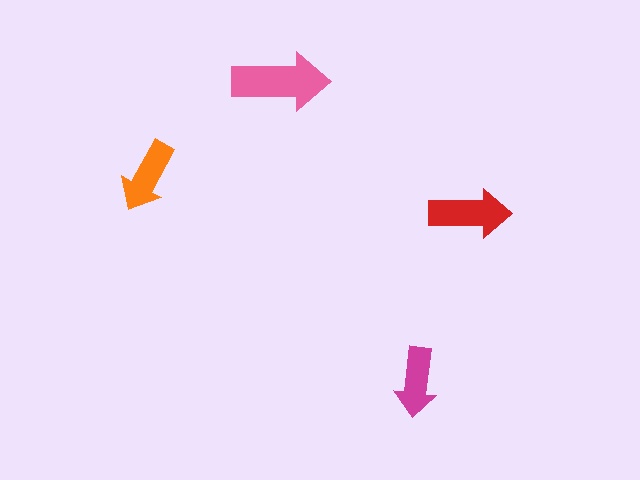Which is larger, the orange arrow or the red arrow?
The red one.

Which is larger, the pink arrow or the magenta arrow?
The pink one.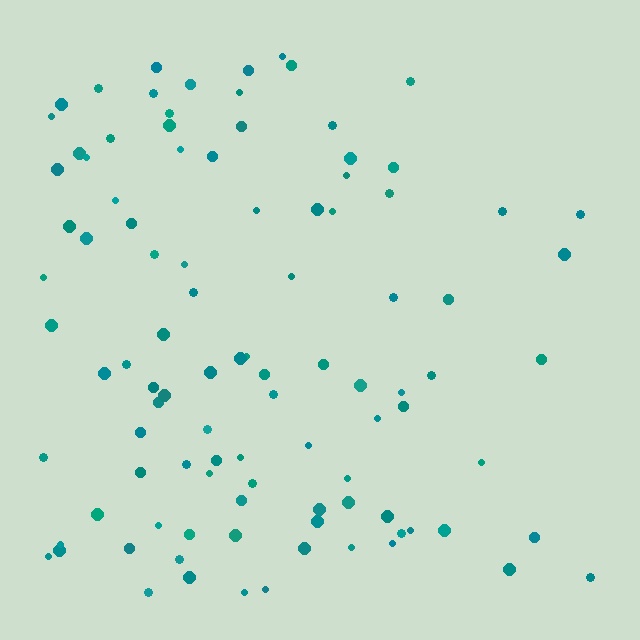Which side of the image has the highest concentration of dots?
The left.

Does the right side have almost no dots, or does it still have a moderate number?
Still a moderate number, just noticeably fewer than the left.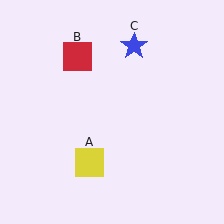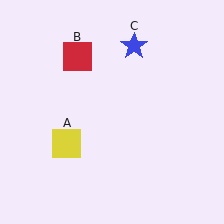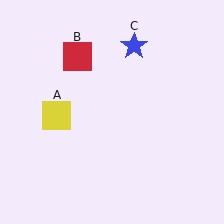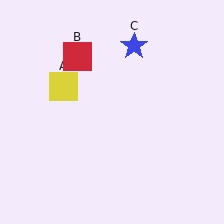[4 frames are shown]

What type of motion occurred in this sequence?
The yellow square (object A) rotated clockwise around the center of the scene.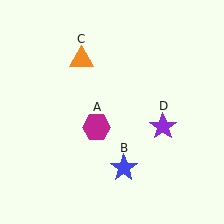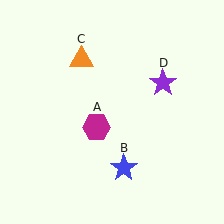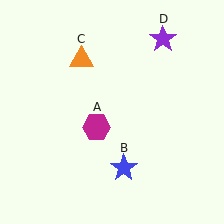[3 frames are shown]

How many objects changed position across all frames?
1 object changed position: purple star (object D).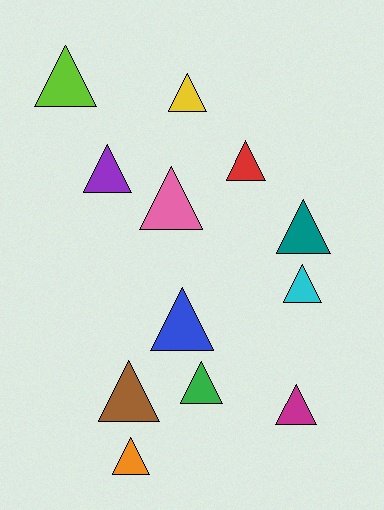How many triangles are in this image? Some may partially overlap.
There are 12 triangles.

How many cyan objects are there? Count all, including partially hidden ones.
There is 1 cyan object.